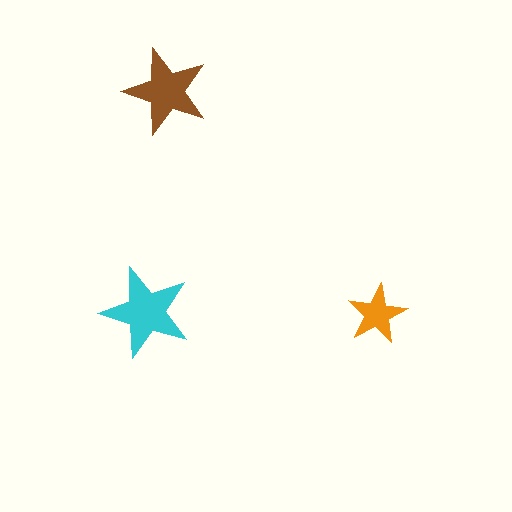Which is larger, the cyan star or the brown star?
The cyan one.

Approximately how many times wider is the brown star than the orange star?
About 1.5 times wider.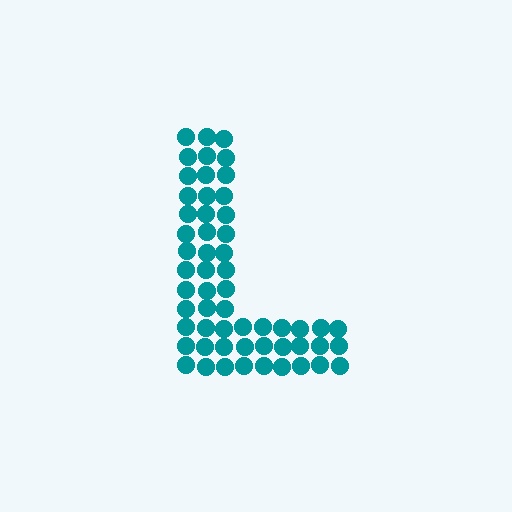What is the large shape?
The large shape is the letter L.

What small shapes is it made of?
It is made of small circles.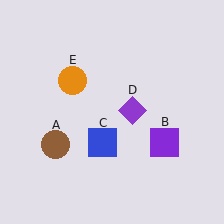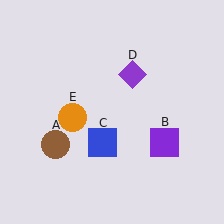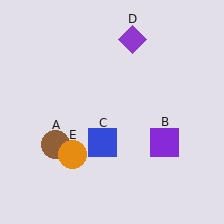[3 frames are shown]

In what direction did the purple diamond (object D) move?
The purple diamond (object D) moved up.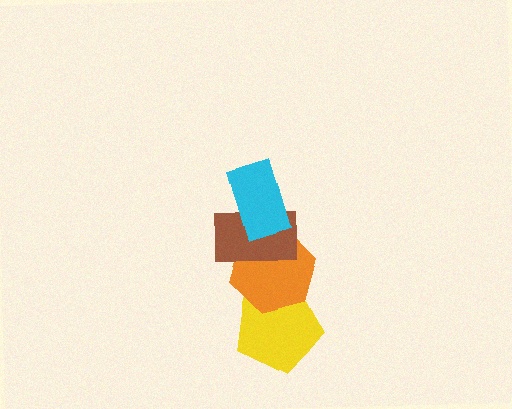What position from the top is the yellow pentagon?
The yellow pentagon is 4th from the top.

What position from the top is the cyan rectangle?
The cyan rectangle is 1st from the top.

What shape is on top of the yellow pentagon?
The orange hexagon is on top of the yellow pentagon.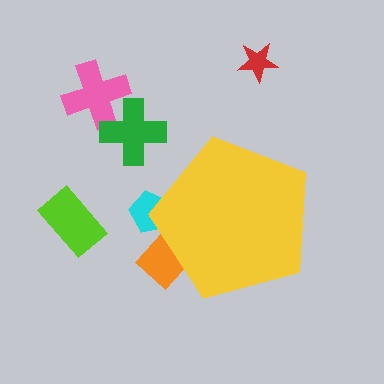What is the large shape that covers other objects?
A yellow pentagon.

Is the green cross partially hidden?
No, the green cross is fully visible.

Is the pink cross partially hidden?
No, the pink cross is fully visible.